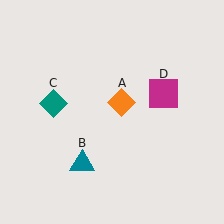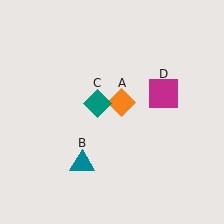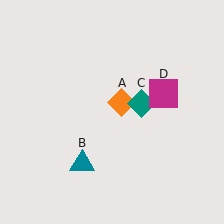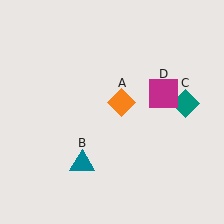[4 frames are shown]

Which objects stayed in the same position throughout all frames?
Orange diamond (object A) and teal triangle (object B) and magenta square (object D) remained stationary.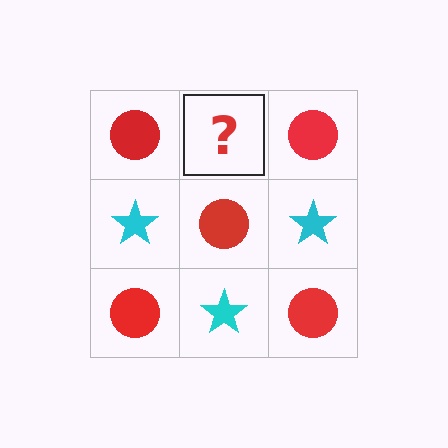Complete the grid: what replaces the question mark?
The question mark should be replaced with a cyan star.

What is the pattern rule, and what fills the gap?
The rule is that it alternates red circle and cyan star in a checkerboard pattern. The gap should be filled with a cyan star.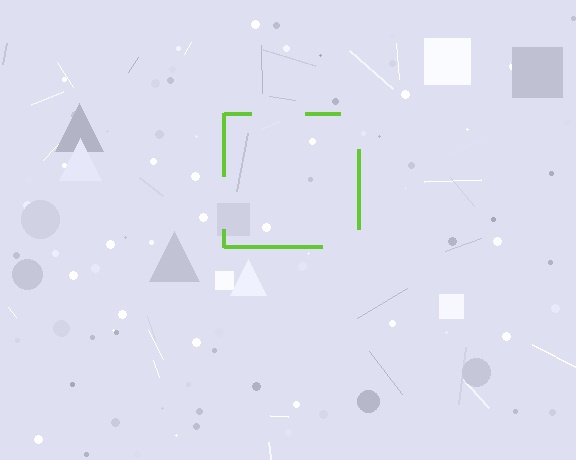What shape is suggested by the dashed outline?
The dashed outline suggests a square.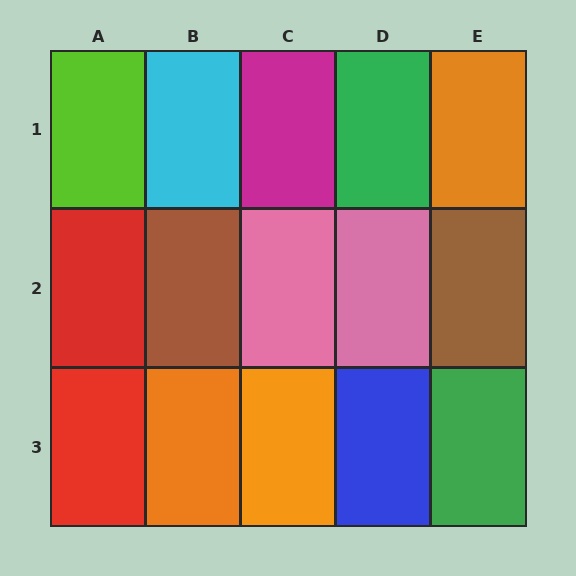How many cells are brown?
2 cells are brown.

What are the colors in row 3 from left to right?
Red, orange, orange, blue, green.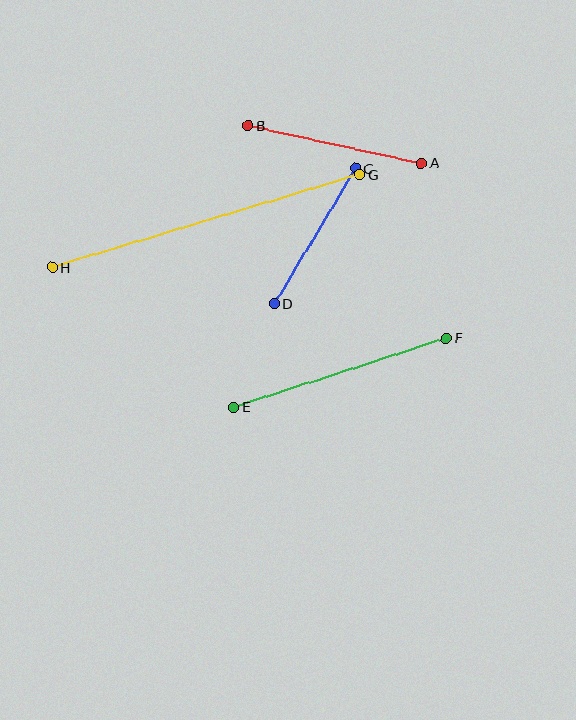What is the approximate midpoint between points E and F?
The midpoint is at approximately (340, 372) pixels.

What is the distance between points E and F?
The distance is approximately 223 pixels.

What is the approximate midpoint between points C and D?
The midpoint is at approximately (315, 236) pixels.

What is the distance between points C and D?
The distance is approximately 157 pixels.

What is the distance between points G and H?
The distance is approximately 322 pixels.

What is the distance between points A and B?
The distance is approximately 177 pixels.